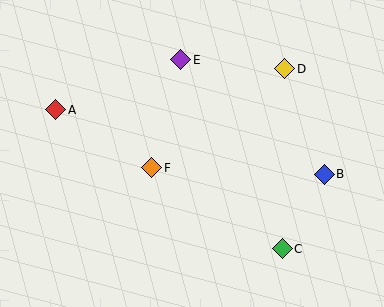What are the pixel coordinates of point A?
Point A is at (56, 110).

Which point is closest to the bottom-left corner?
Point A is closest to the bottom-left corner.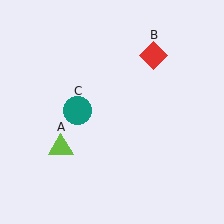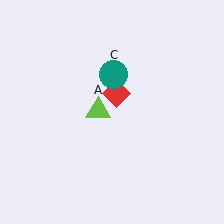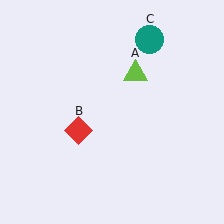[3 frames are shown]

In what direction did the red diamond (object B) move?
The red diamond (object B) moved down and to the left.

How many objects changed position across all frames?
3 objects changed position: lime triangle (object A), red diamond (object B), teal circle (object C).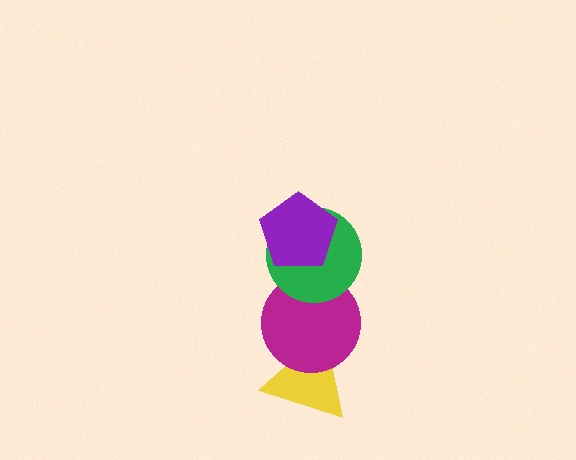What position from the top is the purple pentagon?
The purple pentagon is 1st from the top.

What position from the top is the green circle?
The green circle is 2nd from the top.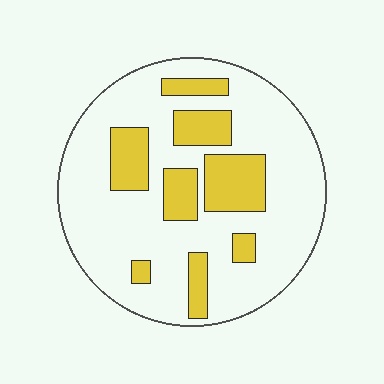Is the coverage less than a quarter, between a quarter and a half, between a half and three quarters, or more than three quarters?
Less than a quarter.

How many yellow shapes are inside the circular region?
8.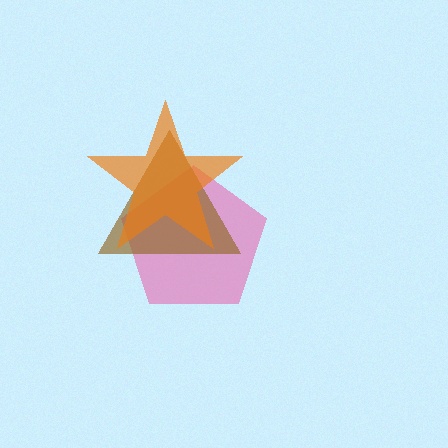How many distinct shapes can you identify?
There are 3 distinct shapes: a pink pentagon, a brown triangle, an orange star.